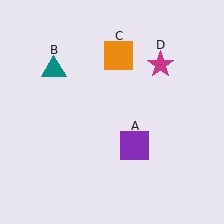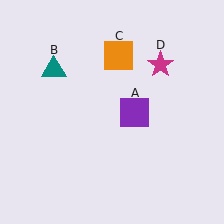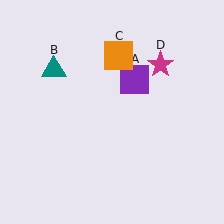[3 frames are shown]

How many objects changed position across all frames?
1 object changed position: purple square (object A).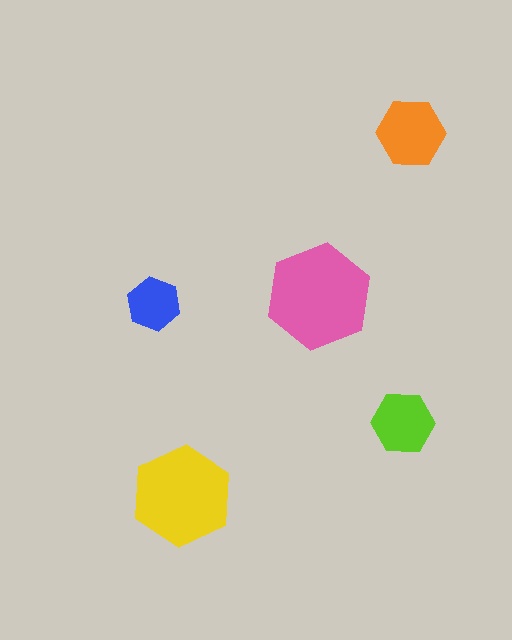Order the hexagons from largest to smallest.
the pink one, the yellow one, the orange one, the lime one, the blue one.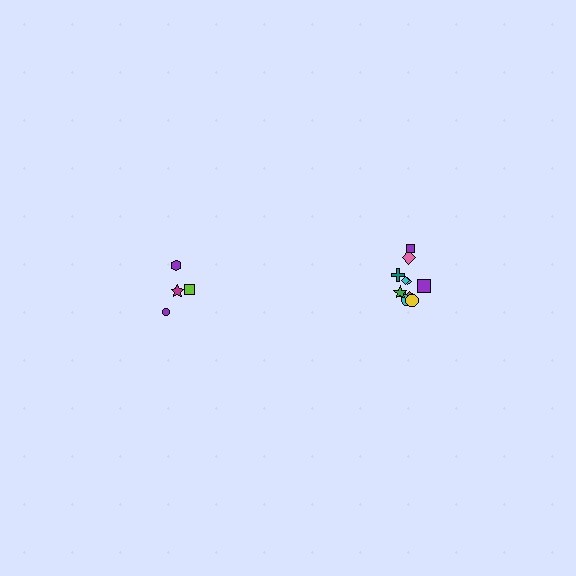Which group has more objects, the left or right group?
The right group.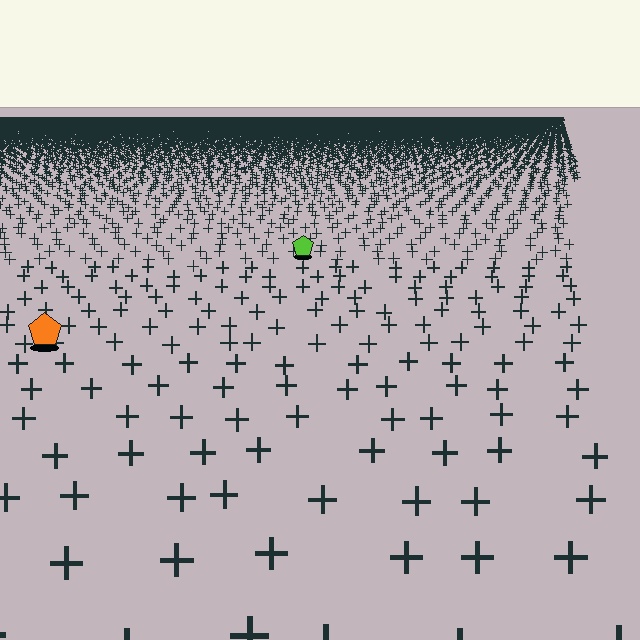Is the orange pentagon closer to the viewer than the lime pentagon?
Yes. The orange pentagon is closer — you can tell from the texture gradient: the ground texture is coarser near it.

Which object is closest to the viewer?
The orange pentagon is closest. The texture marks near it are larger and more spread out.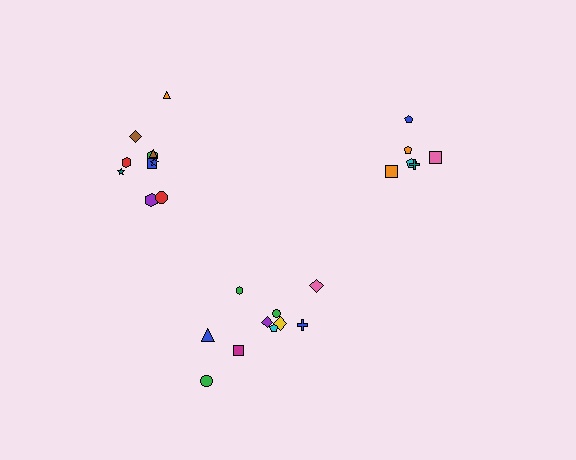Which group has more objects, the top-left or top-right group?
The top-left group.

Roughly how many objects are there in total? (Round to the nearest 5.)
Roughly 25 objects in total.